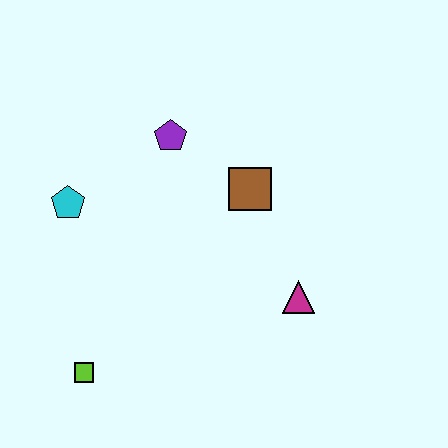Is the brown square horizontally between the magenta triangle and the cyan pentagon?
Yes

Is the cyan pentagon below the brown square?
Yes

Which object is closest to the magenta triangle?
The brown square is closest to the magenta triangle.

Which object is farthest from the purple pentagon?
The lime square is farthest from the purple pentagon.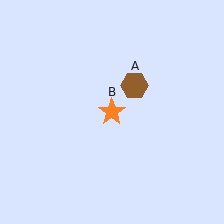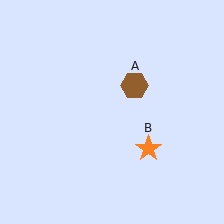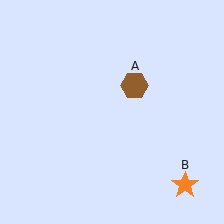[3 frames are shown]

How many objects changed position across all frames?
1 object changed position: orange star (object B).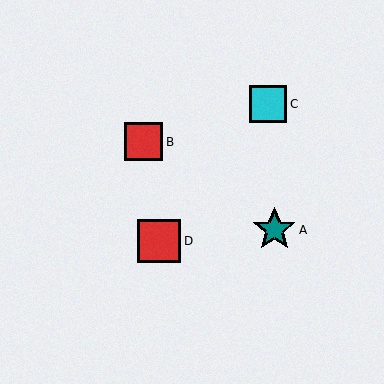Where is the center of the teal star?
The center of the teal star is at (274, 230).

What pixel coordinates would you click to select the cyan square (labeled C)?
Click at (268, 104) to select the cyan square C.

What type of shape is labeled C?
Shape C is a cyan square.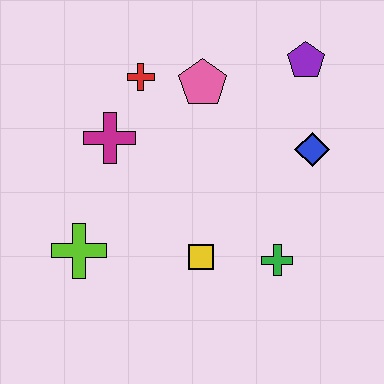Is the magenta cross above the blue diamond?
Yes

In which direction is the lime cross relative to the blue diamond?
The lime cross is to the left of the blue diamond.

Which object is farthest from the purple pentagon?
The lime cross is farthest from the purple pentagon.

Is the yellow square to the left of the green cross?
Yes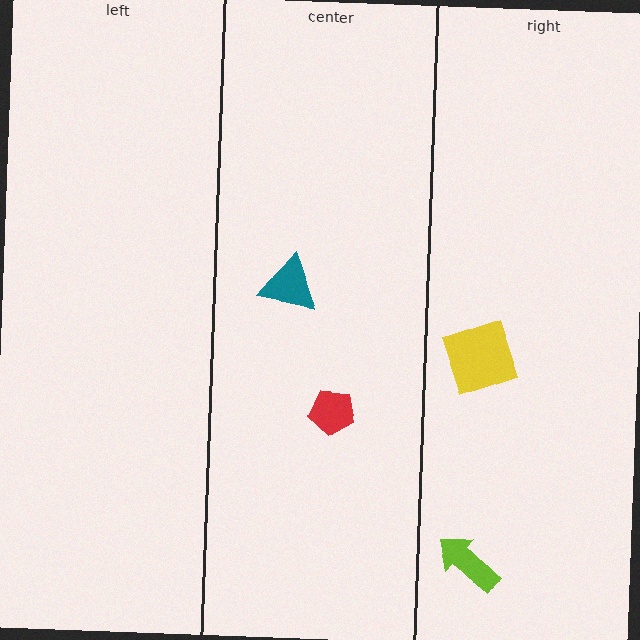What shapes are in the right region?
The lime arrow, the yellow square.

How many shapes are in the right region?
2.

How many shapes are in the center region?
2.